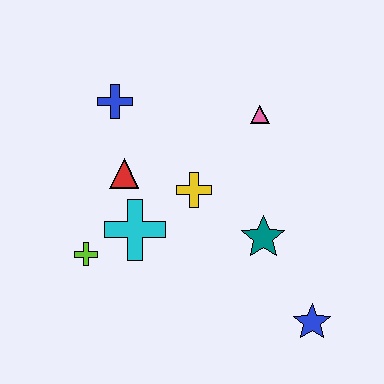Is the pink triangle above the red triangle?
Yes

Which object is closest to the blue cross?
The red triangle is closest to the blue cross.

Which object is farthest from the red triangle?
The blue star is farthest from the red triangle.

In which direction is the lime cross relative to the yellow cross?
The lime cross is to the left of the yellow cross.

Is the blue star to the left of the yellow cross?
No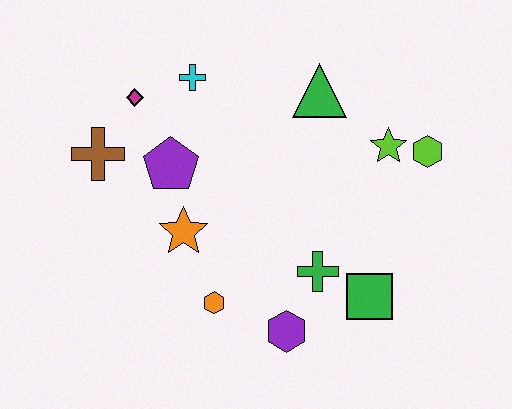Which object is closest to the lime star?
The lime hexagon is closest to the lime star.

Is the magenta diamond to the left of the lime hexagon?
Yes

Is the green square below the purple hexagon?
No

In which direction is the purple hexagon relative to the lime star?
The purple hexagon is below the lime star.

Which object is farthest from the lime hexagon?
The brown cross is farthest from the lime hexagon.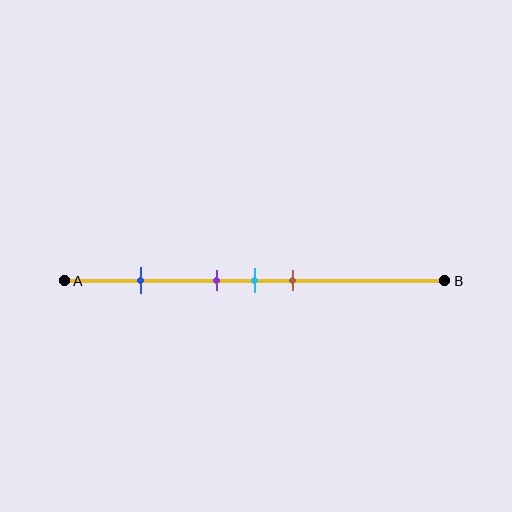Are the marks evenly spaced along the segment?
No, the marks are not evenly spaced.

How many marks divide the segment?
There are 4 marks dividing the segment.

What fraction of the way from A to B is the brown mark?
The brown mark is approximately 60% (0.6) of the way from A to B.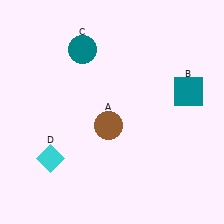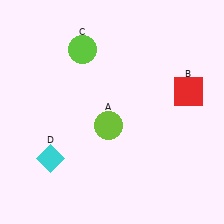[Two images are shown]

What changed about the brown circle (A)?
In Image 1, A is brown. In Image 2, it changed to lime.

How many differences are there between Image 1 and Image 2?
There are 3 differences between the two images.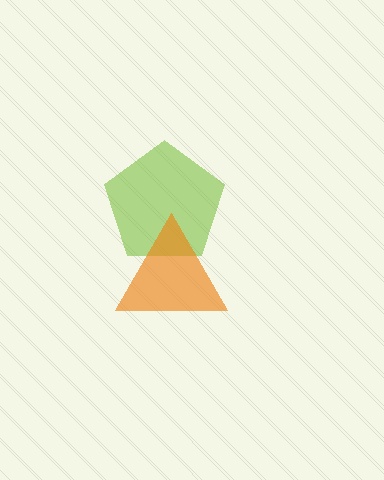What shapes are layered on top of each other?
The layered shapes are: a lime pentagon, an orange triangle.